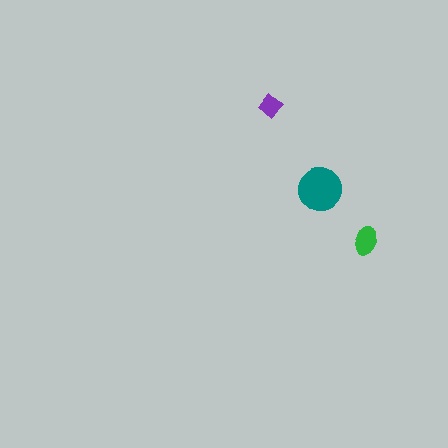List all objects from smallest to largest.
The purple diamond, the green ellipse, the teal circle.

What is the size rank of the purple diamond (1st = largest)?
3rd.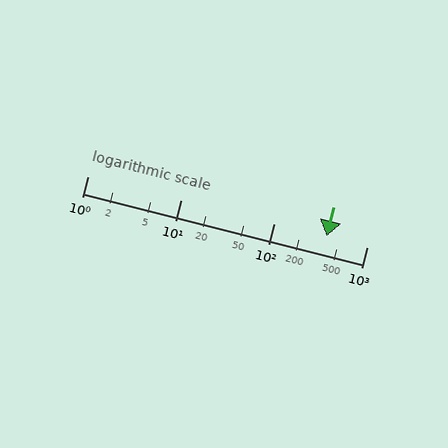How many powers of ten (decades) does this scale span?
The scale spans 3 decades, from 1 to 1000.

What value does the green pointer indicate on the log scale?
The pointer indicates approximately 370.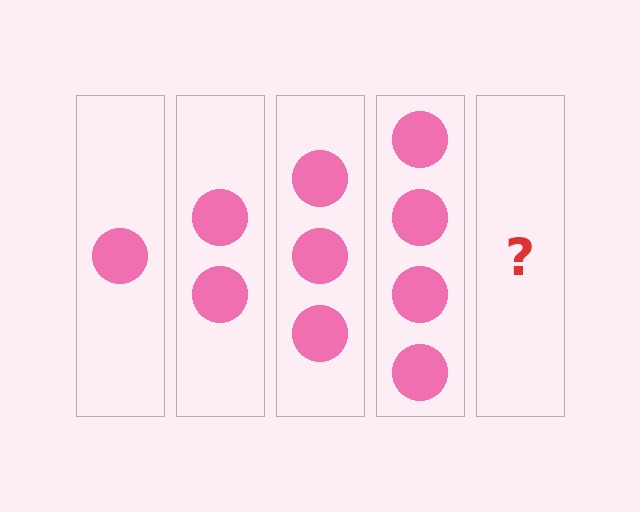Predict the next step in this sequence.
The next step is 5 circles.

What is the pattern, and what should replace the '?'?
The pattern is that each step adds one more circle. The '?' should be 5 circles.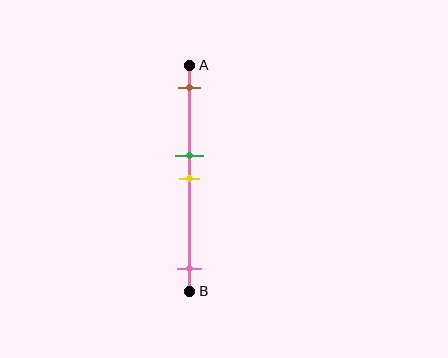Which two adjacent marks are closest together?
The green and yellow marks are the closest adjacent pair.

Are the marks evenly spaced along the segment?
No, the marks are not evenly spaced.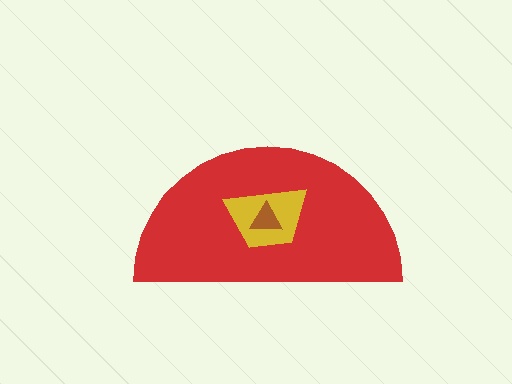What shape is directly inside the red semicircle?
The yellow trapezoid.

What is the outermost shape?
The red semicircle.